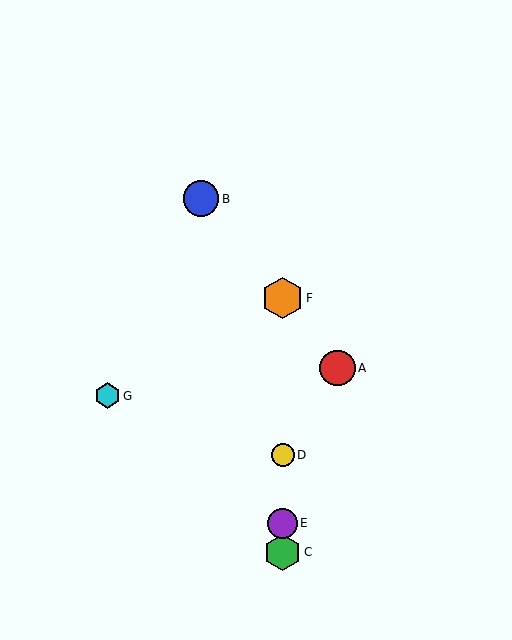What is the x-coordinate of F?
Object F is at x≈283.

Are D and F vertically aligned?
Yes, both are at x≈283.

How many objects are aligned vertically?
4 objects (C, D, E, F) are aligned vertically.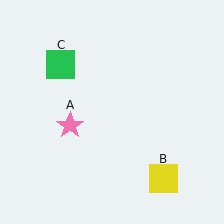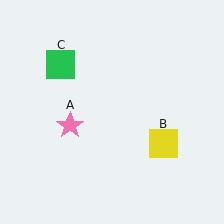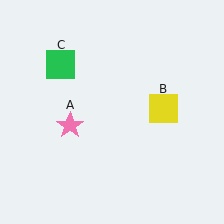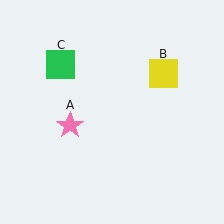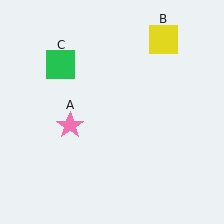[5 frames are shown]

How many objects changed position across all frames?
1 object changed position: yellow square (object B).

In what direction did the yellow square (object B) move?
The yellow square (object B) moved up.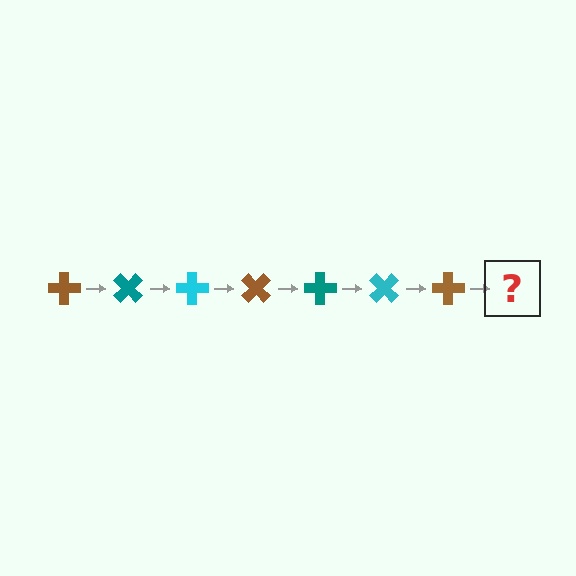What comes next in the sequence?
The next element should be a teal cross, rotated 315 degrees from the start.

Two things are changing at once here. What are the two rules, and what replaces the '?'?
The two rules are that it rotates 45 degrees each step and the color cycles through brown, teal, and cyan. The '?' should be a teal cross, rotated 315 degrees from the start.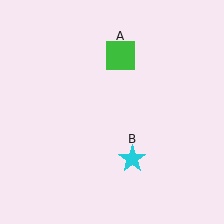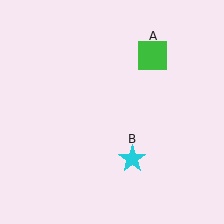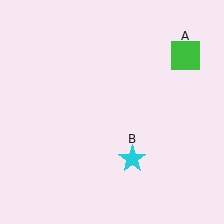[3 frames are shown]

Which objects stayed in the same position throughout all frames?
Cyan star (object B) remained stationary.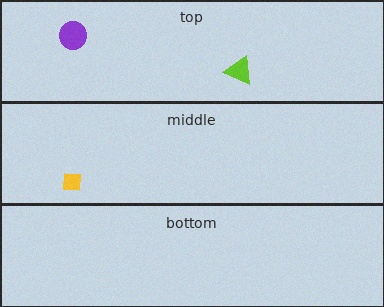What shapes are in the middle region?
The yellow square.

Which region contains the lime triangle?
The top region.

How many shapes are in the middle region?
1.